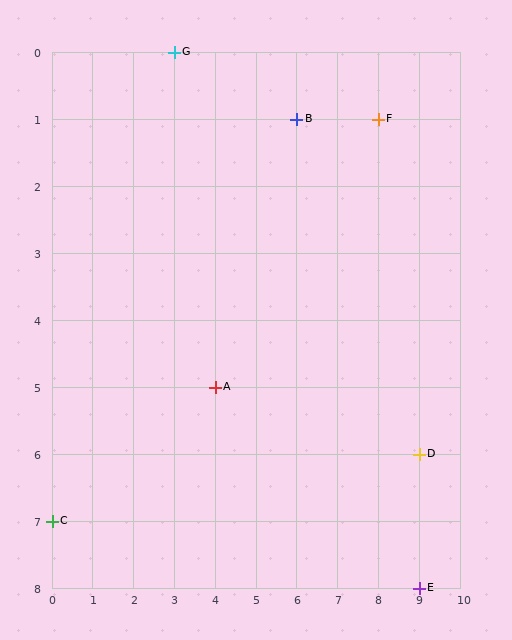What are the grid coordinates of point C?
Point C is at grid coordinates (0, 7).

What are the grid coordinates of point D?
Point D is at grid coordinates (9, 6).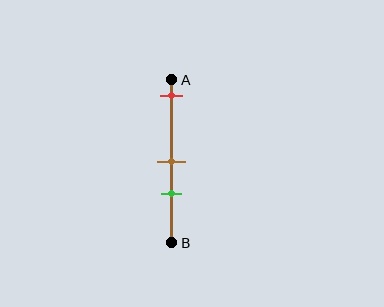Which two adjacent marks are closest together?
The brown and green marks are the closest adjacent pair.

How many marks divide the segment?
There are 3 marks dividing the segment.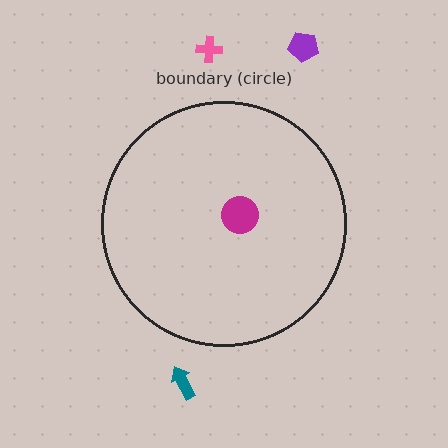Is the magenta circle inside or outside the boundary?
Inside.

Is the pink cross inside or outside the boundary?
Outside.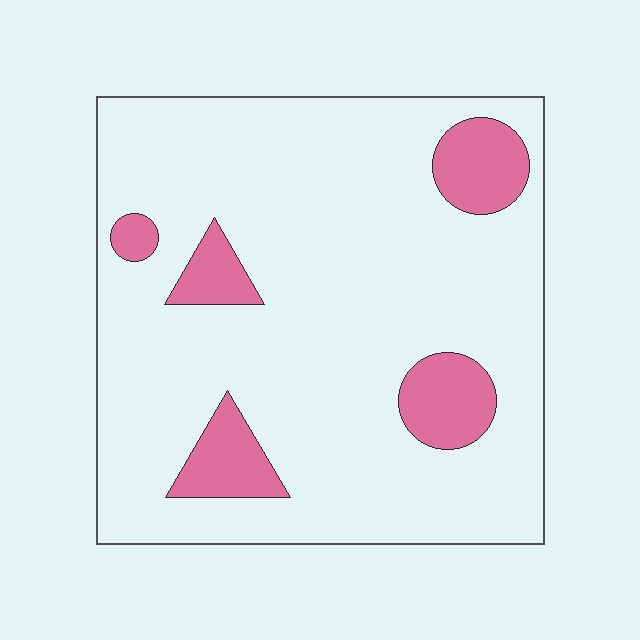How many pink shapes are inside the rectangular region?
5.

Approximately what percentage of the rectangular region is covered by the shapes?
Approximately 15%.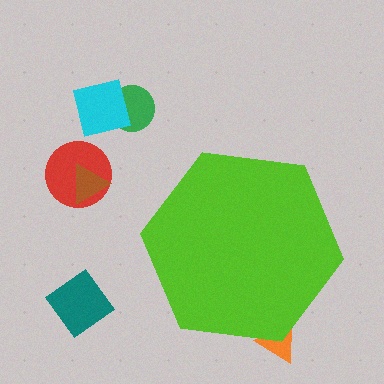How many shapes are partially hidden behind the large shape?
1 shape is partially hidden.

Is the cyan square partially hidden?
No, the cyan square is fully visible.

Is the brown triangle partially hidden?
No, the brown triangle is fully visible.